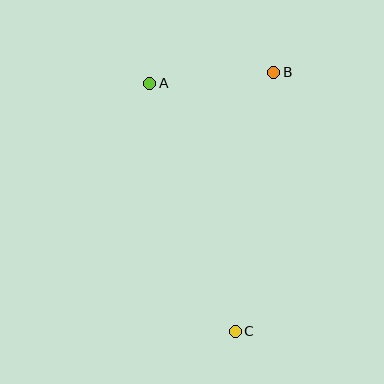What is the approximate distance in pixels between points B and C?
The distance between B and C is approximately 262 pixels.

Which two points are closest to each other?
Points A and B are closest to each other.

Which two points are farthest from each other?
Points A and C are farthest from each other.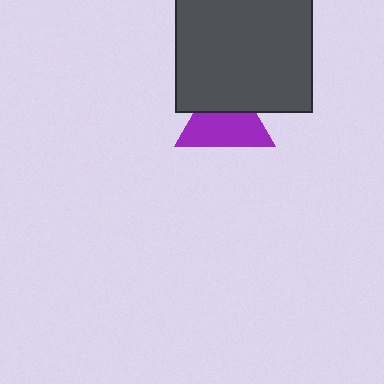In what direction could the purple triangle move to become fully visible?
The purple triangle could move down. That would shift it out from behind the dark gray square entirely.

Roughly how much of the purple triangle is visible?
About half of it is visible (roughly 62%).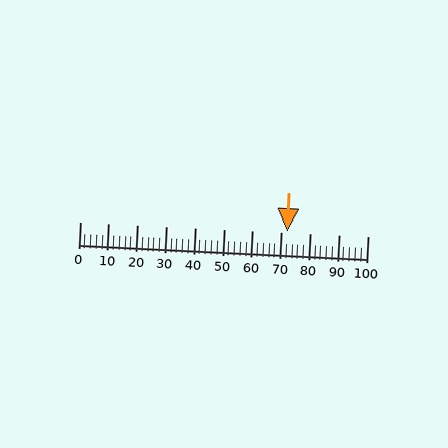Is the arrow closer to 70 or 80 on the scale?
The arrow is closer to 70.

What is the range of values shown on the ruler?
The ruler shows values from 0 to 100.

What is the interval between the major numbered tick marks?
The major tick marks are spaced 10 units apart.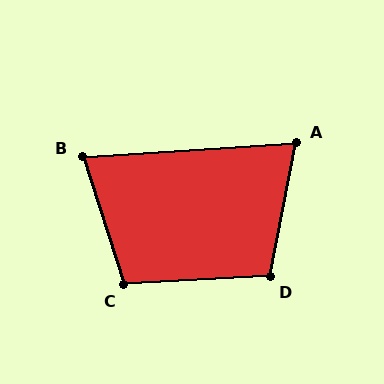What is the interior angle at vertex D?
Approximately 104 degrees (obtuse).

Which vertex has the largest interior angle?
C, at approximately 105 degrees.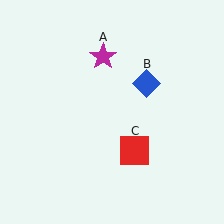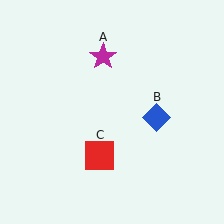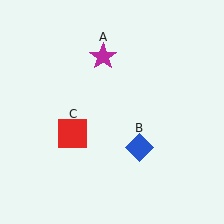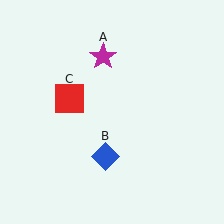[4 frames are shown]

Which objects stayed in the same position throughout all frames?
Magenta star (object A) remained stationary.